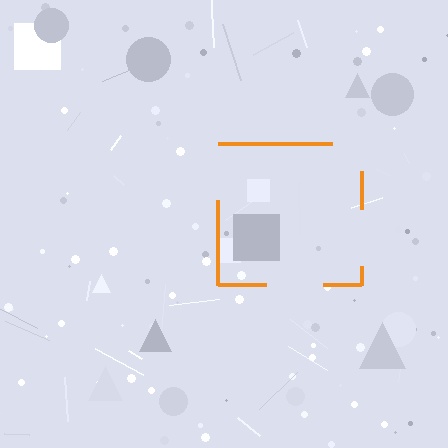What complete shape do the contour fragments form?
The contour fragments form a square.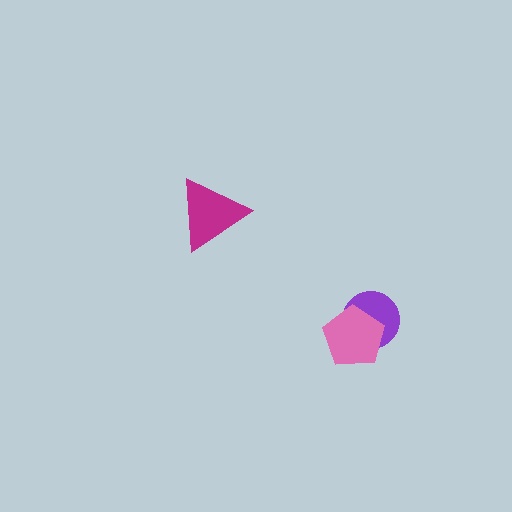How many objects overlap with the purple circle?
1 object overlaps with the purple circle.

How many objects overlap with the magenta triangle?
0 objects overlap with the magenta triangle.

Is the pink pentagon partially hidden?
No, no other shape covers it.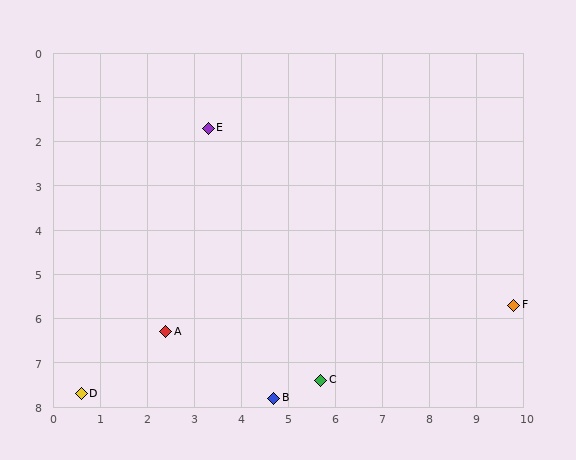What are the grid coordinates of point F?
Point F is at approximately (9.8, 5.7).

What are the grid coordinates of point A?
Point A is at approximately (2.4, 6.3).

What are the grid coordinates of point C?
Point C is at approximately (5.7, 7.4).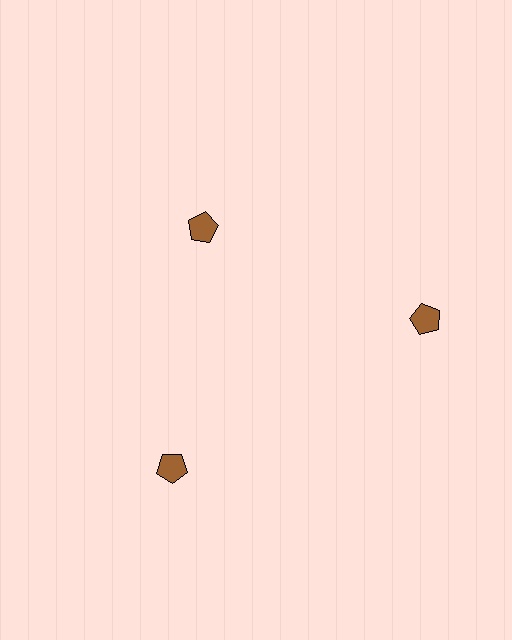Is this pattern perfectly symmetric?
No. The 3 brown pentagons are arranged in a ring, but one element near the 11 o'clock position is pulled inward toward the center, breaking the 3-fold rotational symmetry.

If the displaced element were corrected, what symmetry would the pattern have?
It would have 3-fold rotational symmetry — the pattern would map onto itself every 120 degrees.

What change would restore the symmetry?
The symmetry would be restored by moving it outward, back onto the ring so that all 3 pentagons sit at equal angles and equal distance from the center.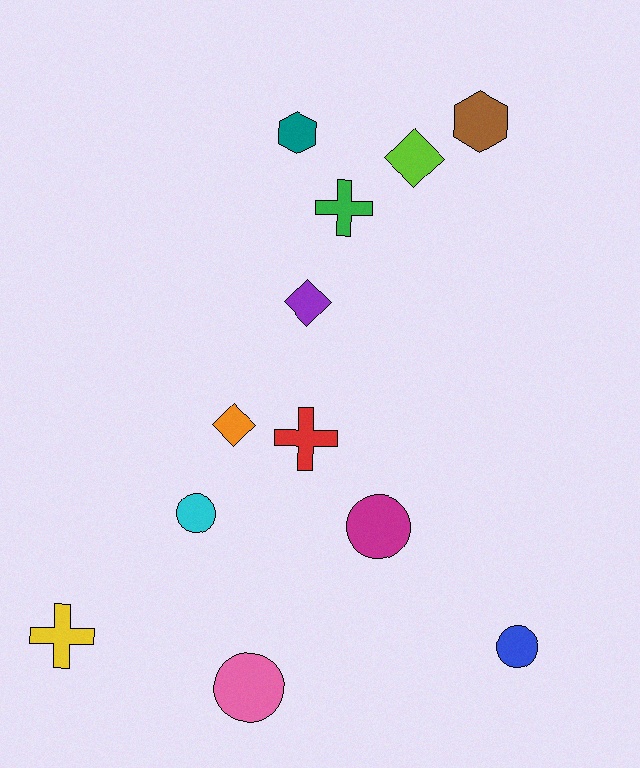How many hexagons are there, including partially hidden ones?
There are 2 hexagons.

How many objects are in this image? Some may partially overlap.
There are 12 objects.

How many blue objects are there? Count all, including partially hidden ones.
There is 1 blue object.